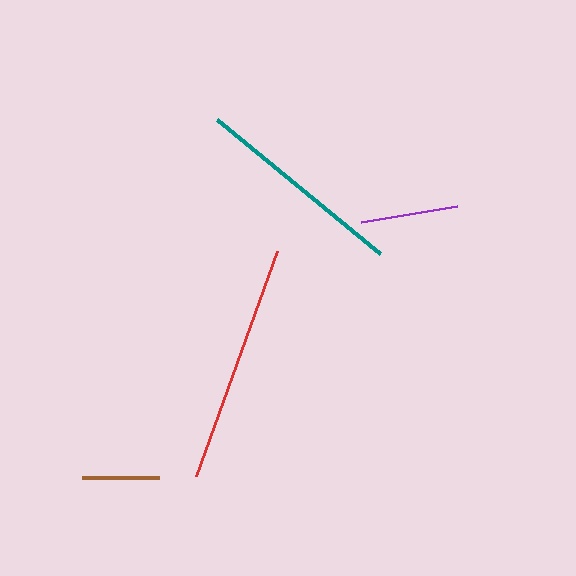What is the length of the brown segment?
The brown segment is approximately 78 pixels long.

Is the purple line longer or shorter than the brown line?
The purple line is longer than the brown line.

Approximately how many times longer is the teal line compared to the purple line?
The teal line is approximately 2.2 times the length of the purple line.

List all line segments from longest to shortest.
From longest to shortest: red, teal, purple, brown.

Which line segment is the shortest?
The brown line is the shortest at approximately 78 pixels.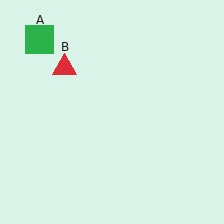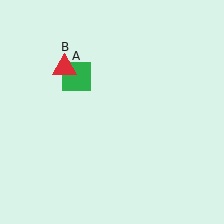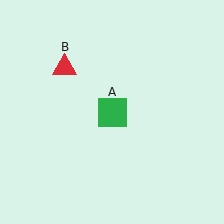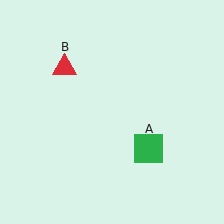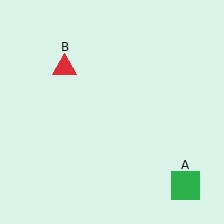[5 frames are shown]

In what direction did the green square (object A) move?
The green square (object A) moved down and to the right.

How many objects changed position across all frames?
1 object changed position: green square (object A).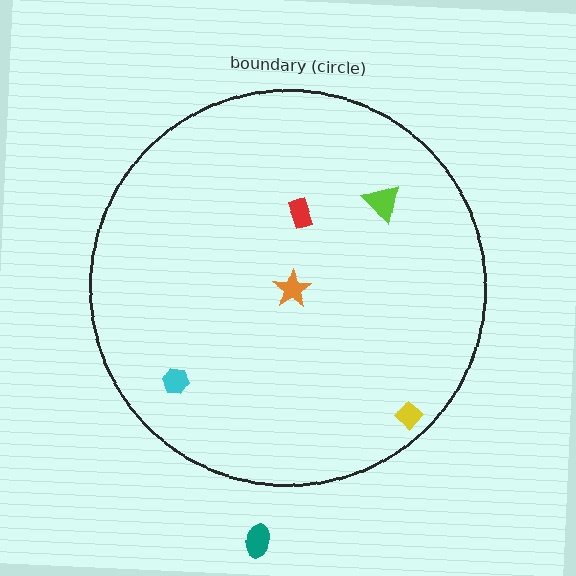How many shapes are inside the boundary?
5 inside, 1 outside.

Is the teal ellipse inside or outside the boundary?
Outside.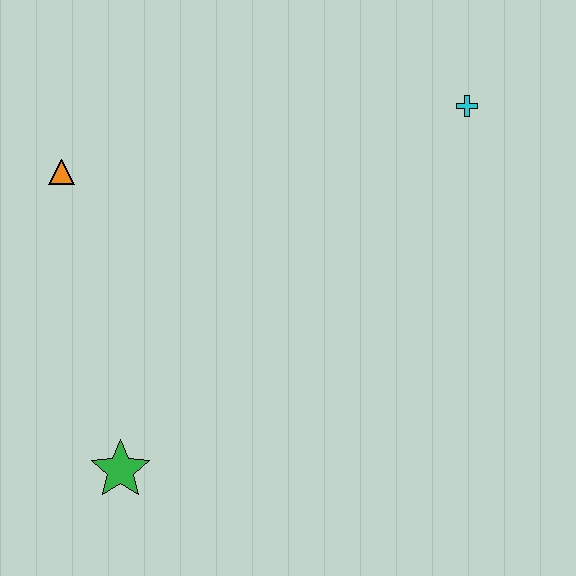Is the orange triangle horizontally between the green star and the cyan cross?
No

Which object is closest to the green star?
The orange triangle is closest to the green star.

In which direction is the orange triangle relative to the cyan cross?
The orange triangle is to the left of the cyan cross.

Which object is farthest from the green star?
The cyan cross is farthest from the green star.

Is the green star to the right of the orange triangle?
Yes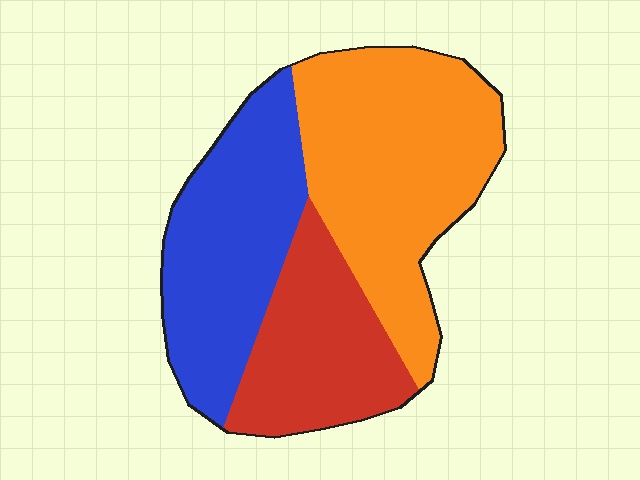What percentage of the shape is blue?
Blue covers about 30% of the shape.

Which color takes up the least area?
Red, at roughly 25%.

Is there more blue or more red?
Blue.